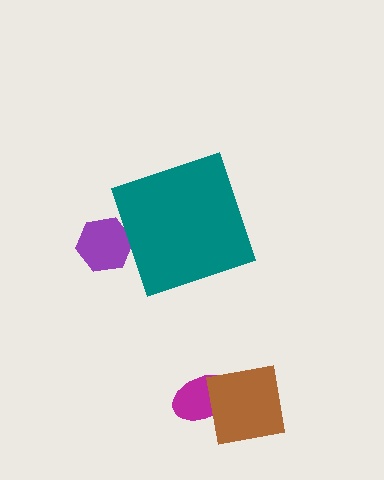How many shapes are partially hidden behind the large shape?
1 shape is partially hidden.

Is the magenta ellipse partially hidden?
No, the magenta ellipse is fully visible.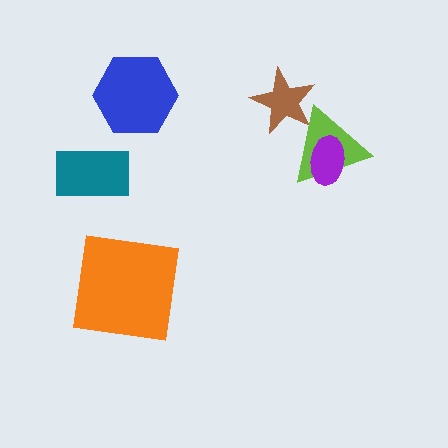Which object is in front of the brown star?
The lime triangle is in front of the brown star.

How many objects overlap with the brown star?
1 object overlaps with the brown star.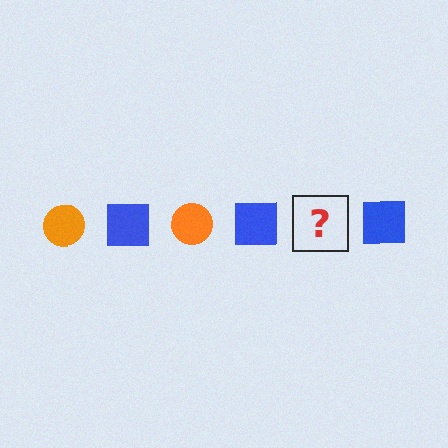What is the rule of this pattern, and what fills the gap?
The rule is that the pattern alternates between orange circle and blue square. The gap should be filled with an orange circle.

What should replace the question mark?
The question mark should be replaced with an orange circle.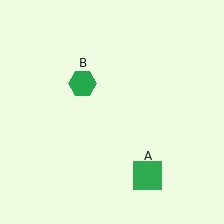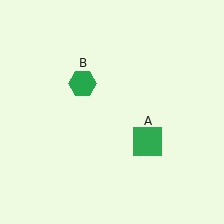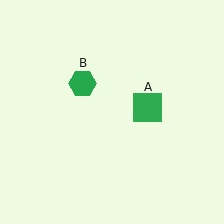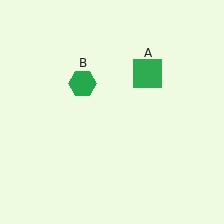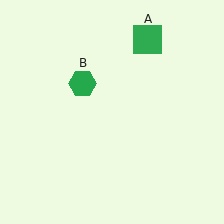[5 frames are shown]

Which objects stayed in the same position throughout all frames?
Green hexagon (object B) remained stationary.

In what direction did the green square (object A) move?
The green square (object A) moved up.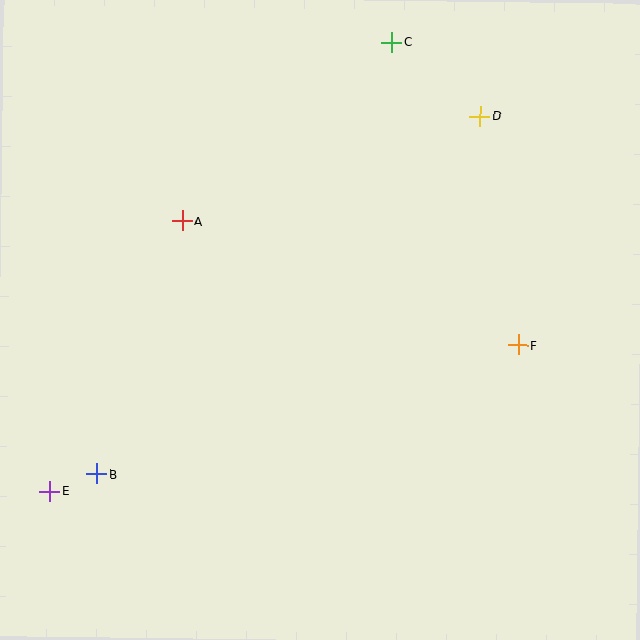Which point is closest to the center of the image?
Point A at (183, 221) is closest to the center.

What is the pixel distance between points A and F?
The distance between A and F is 357 pixels.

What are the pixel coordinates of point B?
Point B is at (97, 474).